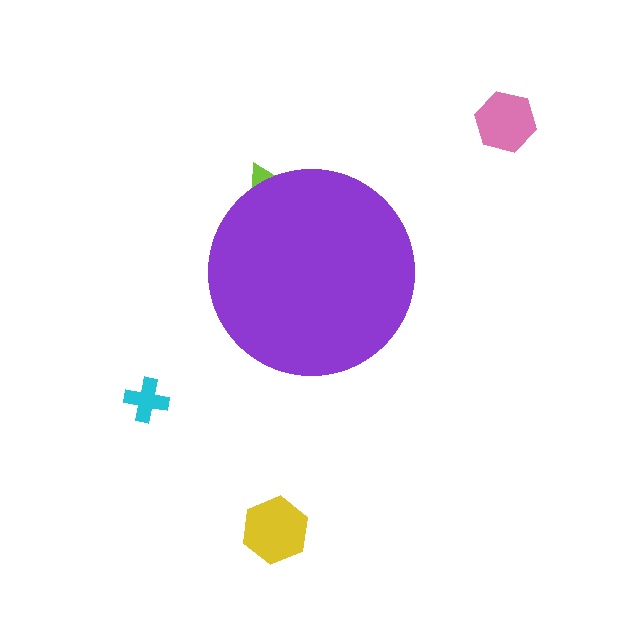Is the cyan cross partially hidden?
No, the cyan cross is fully visible.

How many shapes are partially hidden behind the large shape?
1 shape is partially hidden.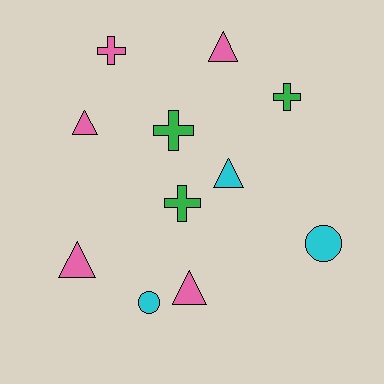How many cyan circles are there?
There are 2 cyan circles.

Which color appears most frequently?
Pink, with 5 objects.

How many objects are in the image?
There are 11 objects.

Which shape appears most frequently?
Triangle, with 5 objects.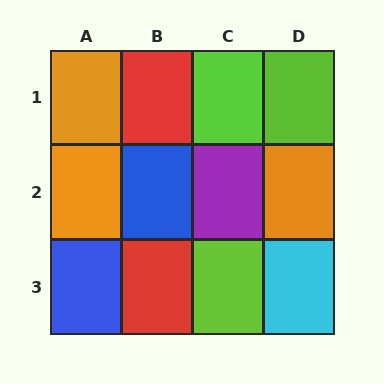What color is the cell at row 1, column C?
Lime.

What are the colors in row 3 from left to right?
Blue, red, lime, cyan.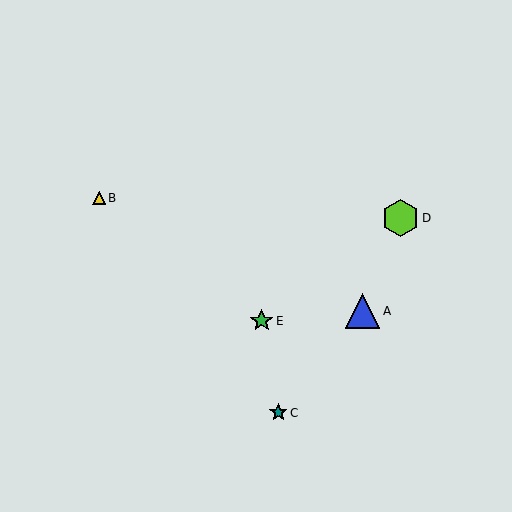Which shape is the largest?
The lime hexagon (labeled D) is the largest.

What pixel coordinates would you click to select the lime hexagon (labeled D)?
Click at (400, 218) to select the lime hexagon D.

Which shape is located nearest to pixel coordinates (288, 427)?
The teal star (labeled C) at (278, 413) is nearest to that location.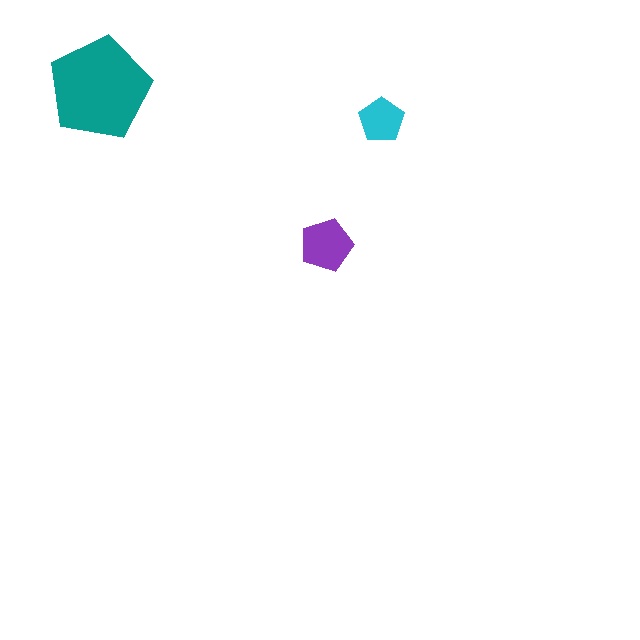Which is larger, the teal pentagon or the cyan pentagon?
The teal one.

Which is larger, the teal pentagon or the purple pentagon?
The teal one.